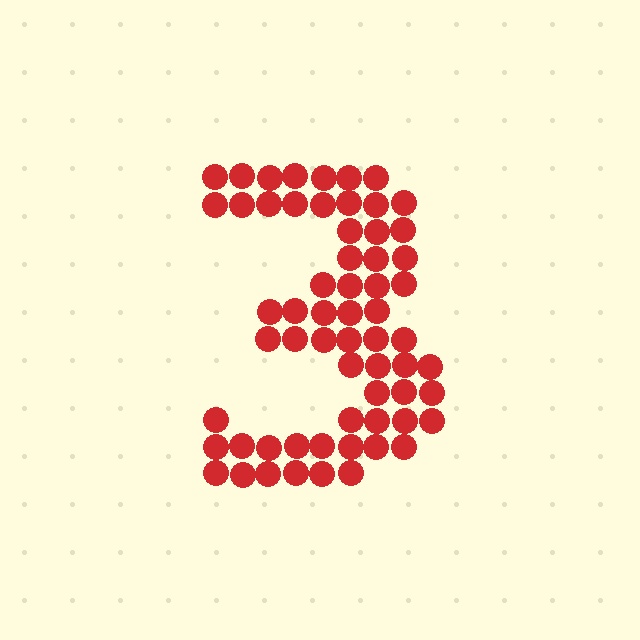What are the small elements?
The small elements are circles.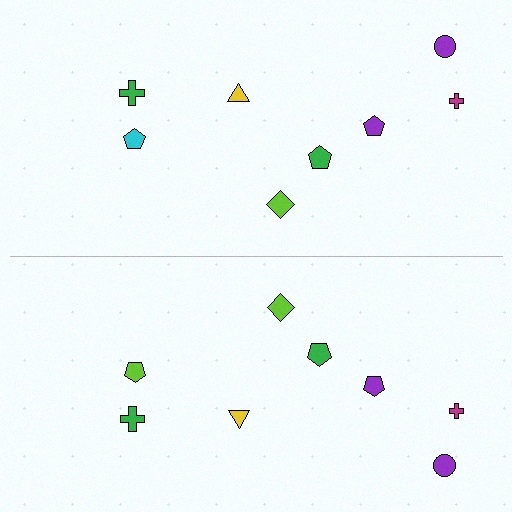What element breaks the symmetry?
The lime pentagon on the bottom side breaks the symmetry — its mirror counterpart is cyan.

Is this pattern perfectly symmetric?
No, the pattern is not perfectly symmetric. The lime pentagon on the bottom side breaks the symmetry — its mirror counterpart is cyan.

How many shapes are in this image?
There are 16 shapes in this image.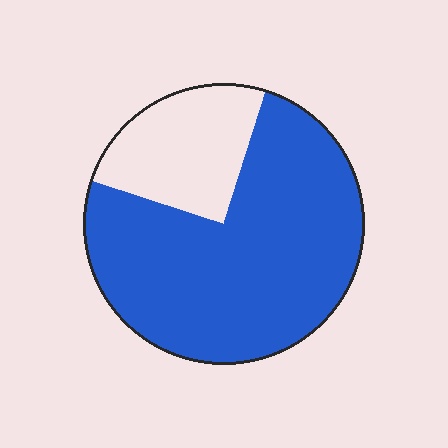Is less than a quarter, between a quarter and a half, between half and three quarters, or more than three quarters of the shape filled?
More than three quarters.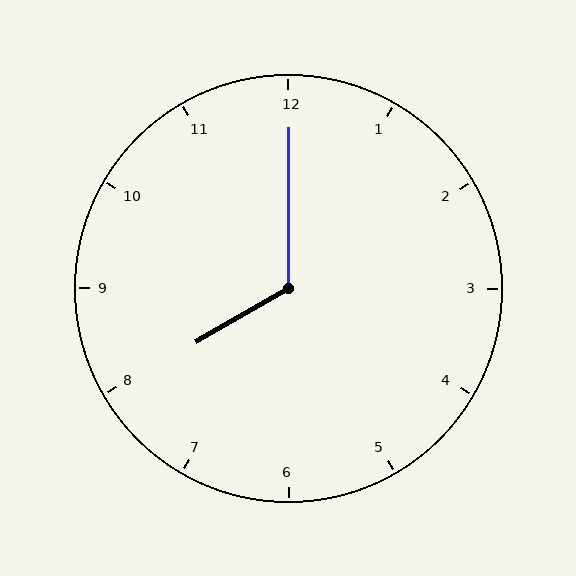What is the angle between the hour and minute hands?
Approximately 120 degrees.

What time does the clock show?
8:00.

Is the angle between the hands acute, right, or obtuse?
It is obtuse.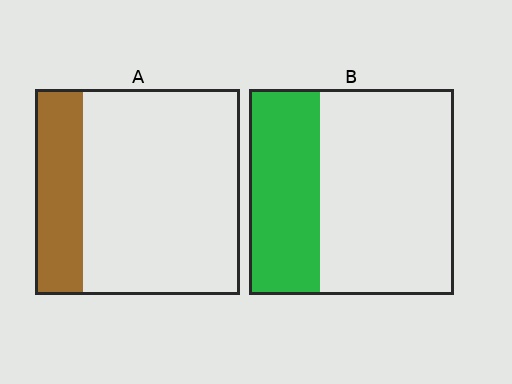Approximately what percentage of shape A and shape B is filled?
A is approximately 25% and B is approximately 35%.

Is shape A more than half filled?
No.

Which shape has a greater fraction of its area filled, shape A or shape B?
Shape B.